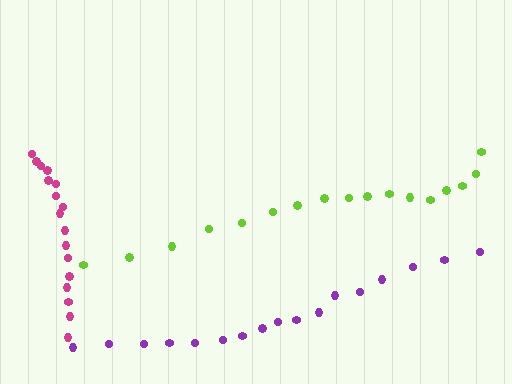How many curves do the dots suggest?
There are 3 distinct paths.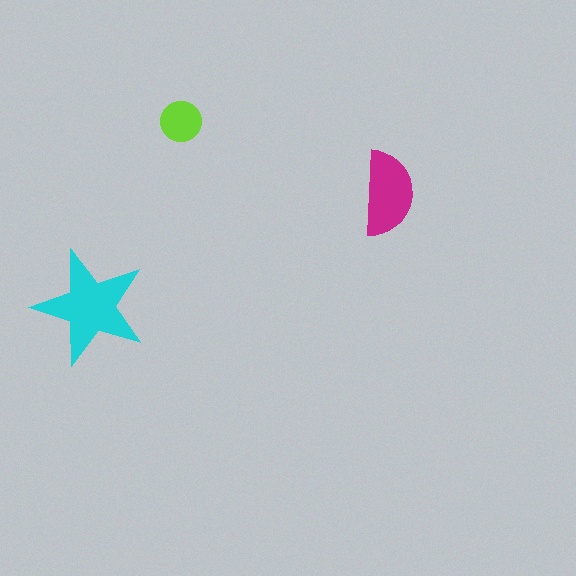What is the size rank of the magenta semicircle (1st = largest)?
2nd.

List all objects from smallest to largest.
The lime circle, the magenta semicircle, the cyan star.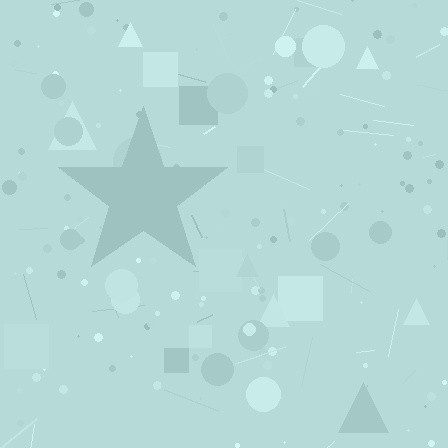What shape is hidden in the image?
A star is hidden in the image.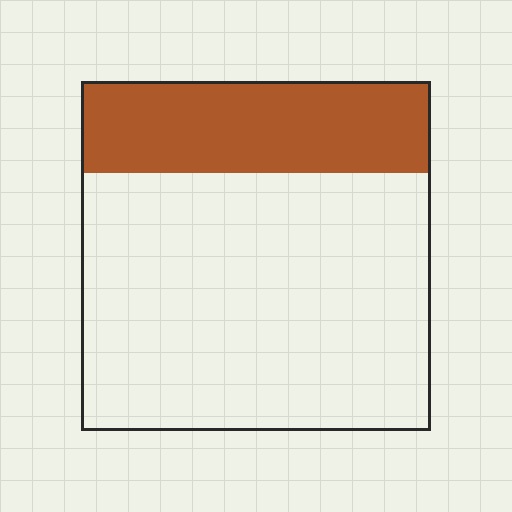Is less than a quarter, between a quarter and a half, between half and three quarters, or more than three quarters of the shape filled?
Between a quarter and a half.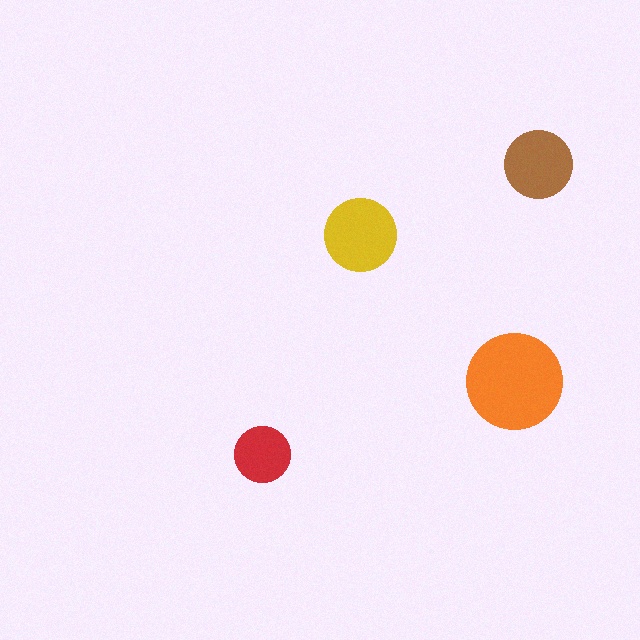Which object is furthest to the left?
The red circle is leftmost.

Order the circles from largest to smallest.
the orange one, the yellow one, the brown one, the red one.